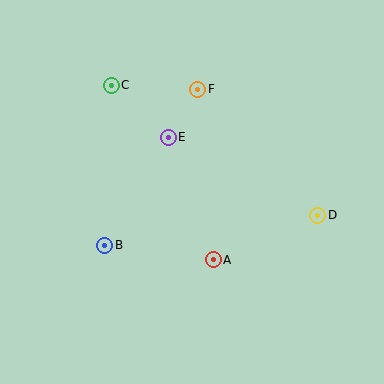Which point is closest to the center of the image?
Point E at (168, 137) is closest to the center.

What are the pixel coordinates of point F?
Point F is at (198, 89).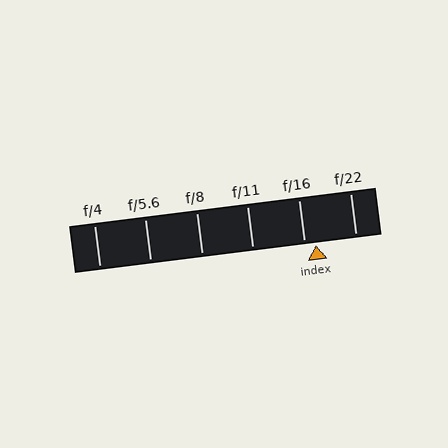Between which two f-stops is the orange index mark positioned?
The index mark is between f/16 and f/22.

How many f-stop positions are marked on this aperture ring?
There are 6 f-stop positions marked.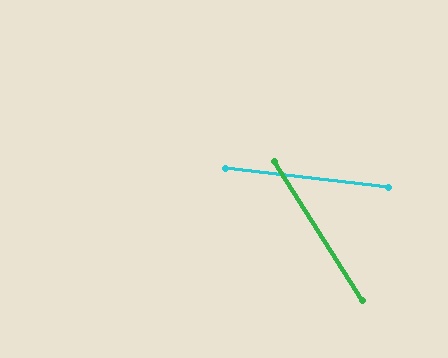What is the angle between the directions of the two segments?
Approximately 51 degrees.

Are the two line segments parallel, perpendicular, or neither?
Neither parallel nor perpendicular — they differ by about 51°.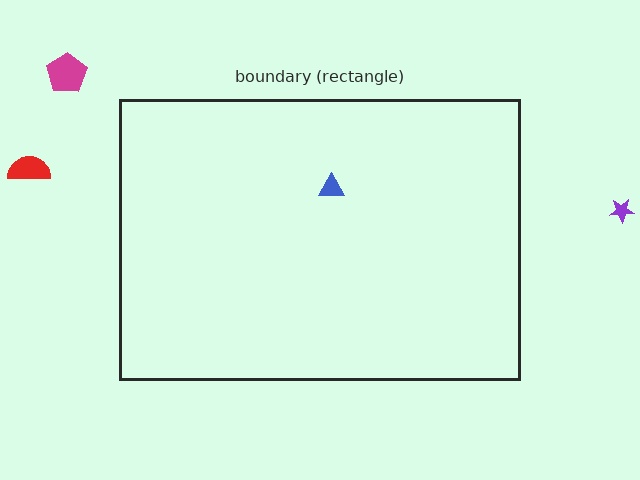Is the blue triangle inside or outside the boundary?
Inside.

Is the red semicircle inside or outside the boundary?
Outside.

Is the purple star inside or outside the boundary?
Outside.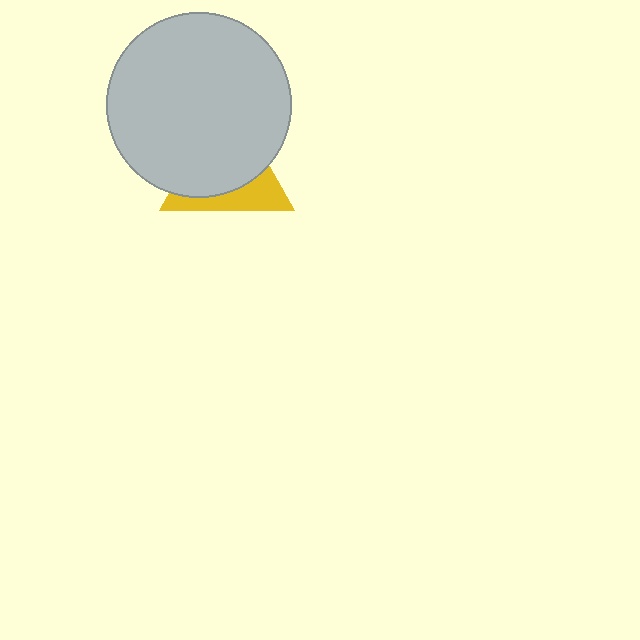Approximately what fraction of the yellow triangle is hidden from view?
Roughly 66% of the yellow triangle is hidden behind the light gray circle.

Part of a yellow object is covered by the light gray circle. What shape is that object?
It is a triangle.